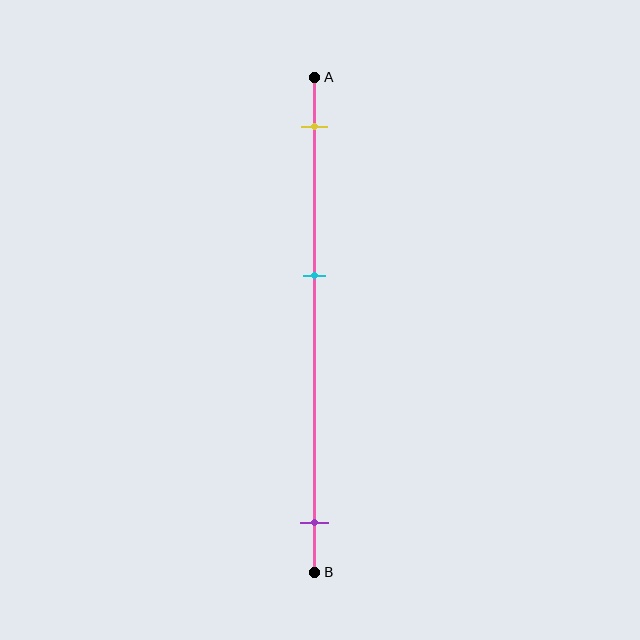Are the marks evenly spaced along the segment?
No, the marks are not evenly spaced.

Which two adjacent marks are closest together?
The yellow and cyan marks are the closest adjacent pair.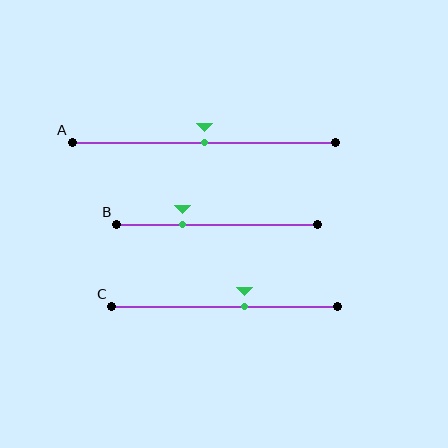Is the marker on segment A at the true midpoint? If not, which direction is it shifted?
Yes, the marker on segment A is at the true midpoint.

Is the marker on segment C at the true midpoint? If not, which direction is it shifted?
No, the marker on segment C is shifted to the right by about 9% of the segment length.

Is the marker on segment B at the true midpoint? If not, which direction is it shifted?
No, the marker on segment B is shifted to the left by about 17% of the segment length.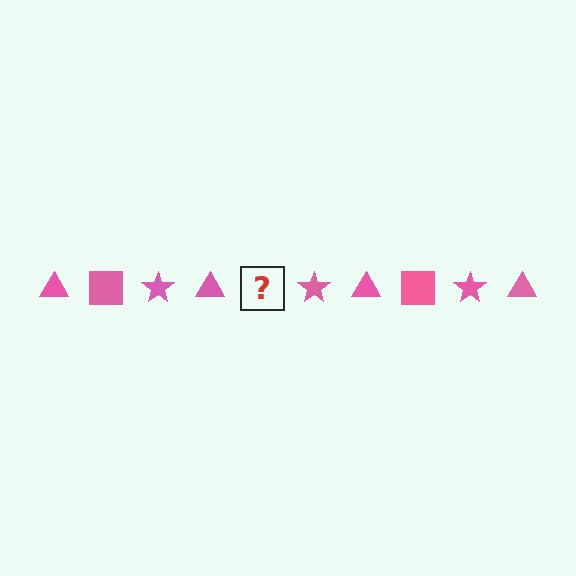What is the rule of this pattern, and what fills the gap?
The rule is that the pattern cycles through triangle, square, star shapes in pink. The gap should be filled with a pink square.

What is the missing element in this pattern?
The missing element is a pink square.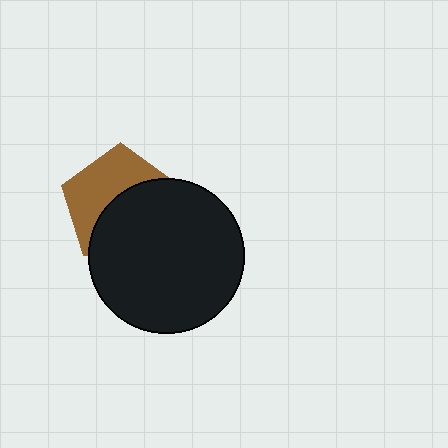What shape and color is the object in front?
The object in front is a black circle.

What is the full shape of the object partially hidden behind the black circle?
The partially hidden object is a brown pentagon.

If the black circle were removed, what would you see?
You would see the complete brown pentagon.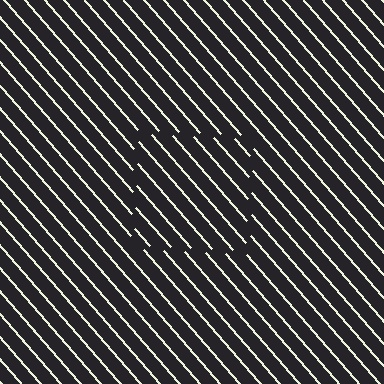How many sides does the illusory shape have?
4 sides — the line-ends trace a square.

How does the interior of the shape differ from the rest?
The interior of the shape contains the same grating, shifted by half a period — the contour is defined by the phase discontinuity where line-ends from the inner and outer gratings abut.